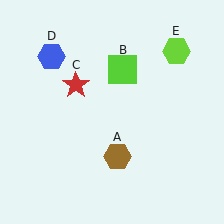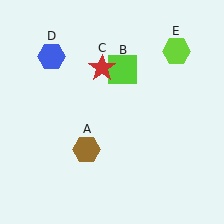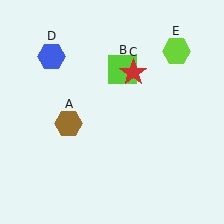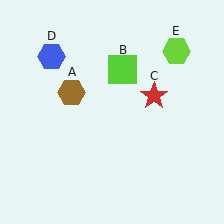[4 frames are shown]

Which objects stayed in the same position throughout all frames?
Lime square (object B) and blue hexagon (object D) and lime hexagon (object E) remained stationary.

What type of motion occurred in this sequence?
The brown hexagon (object A), red star (object C) rotated clockwise around the center of the scene.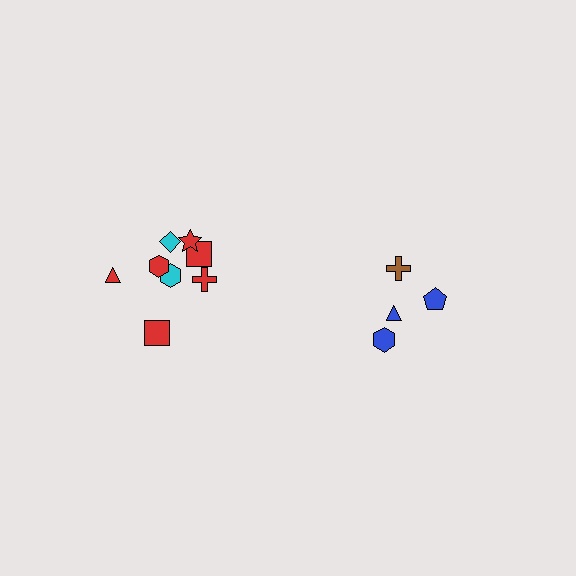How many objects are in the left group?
There are 8 objects.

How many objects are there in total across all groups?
There are 12 objects.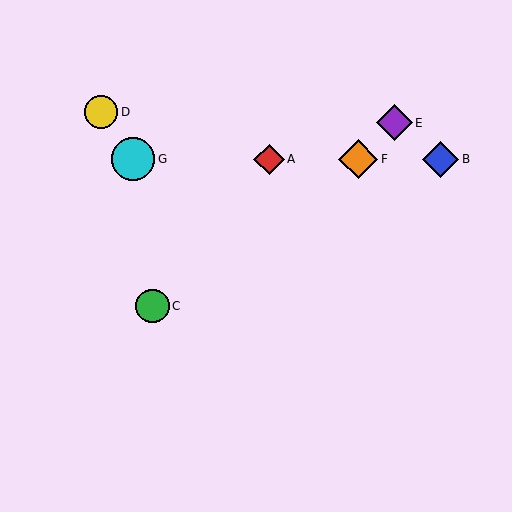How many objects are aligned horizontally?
4 objects (A, B, F, G) are aligned horizontally.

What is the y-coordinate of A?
Object A is at y≈159.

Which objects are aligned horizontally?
Objects A, B, F, G are aligned horizontally.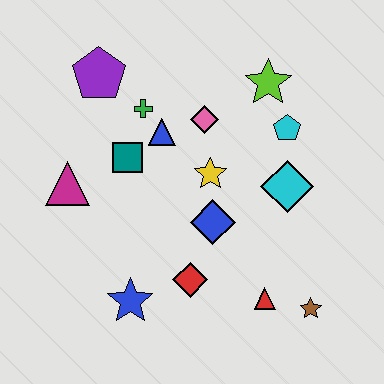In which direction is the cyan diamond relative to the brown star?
The cyan diamond is above the brown star.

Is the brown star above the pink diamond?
No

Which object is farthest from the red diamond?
The purple pentagon is farthest from the red diamond.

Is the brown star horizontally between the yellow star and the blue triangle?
No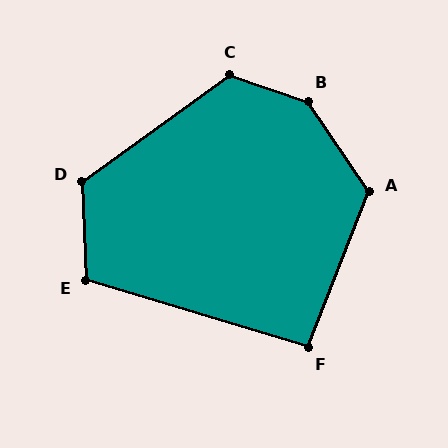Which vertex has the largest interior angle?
B, at approximately 142 degrees.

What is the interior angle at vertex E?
Approximately 109 degrees (obtuse).